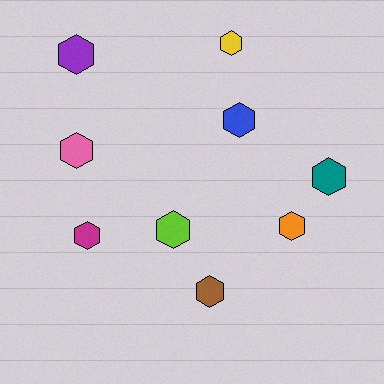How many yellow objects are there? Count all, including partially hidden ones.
There is 1 yellow object.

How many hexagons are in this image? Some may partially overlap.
There are 9 hexagons.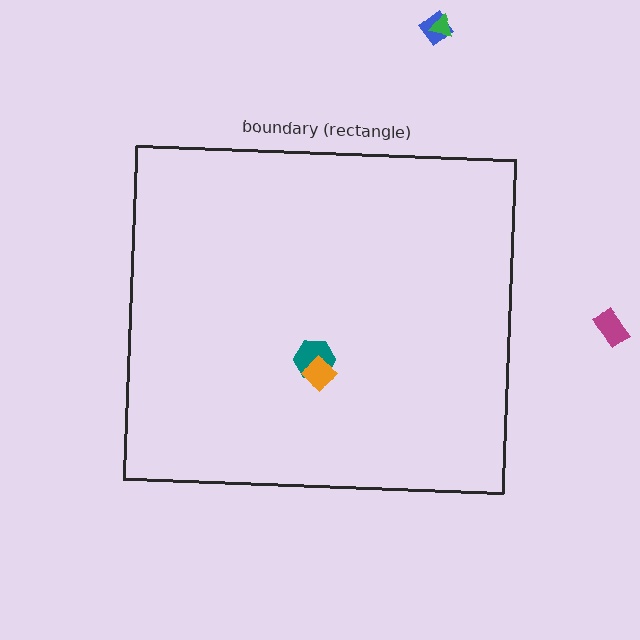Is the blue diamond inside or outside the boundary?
Outside.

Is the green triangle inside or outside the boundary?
Outside.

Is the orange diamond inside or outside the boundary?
Inside.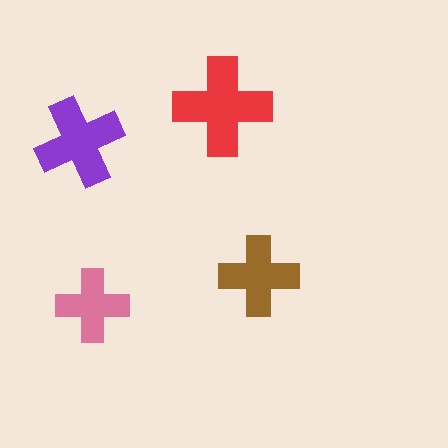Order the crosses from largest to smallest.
the red one, the purple one, the brown one, the pink one.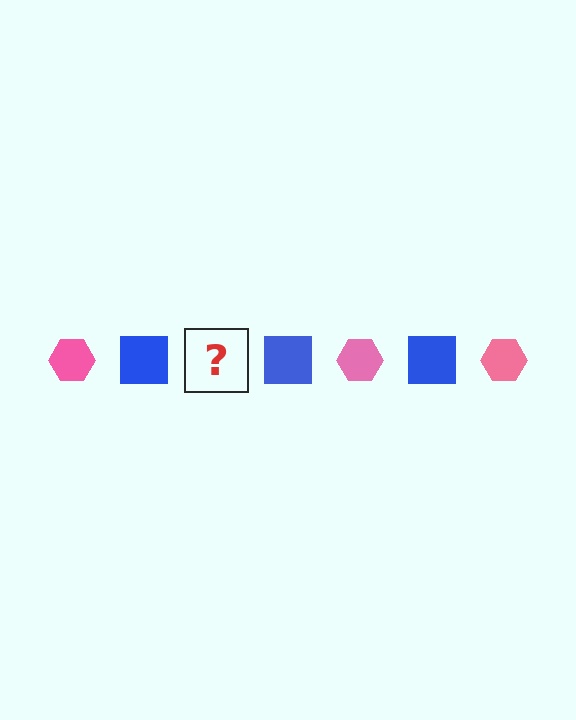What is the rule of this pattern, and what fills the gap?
The rule is that the pattern alternates between pink hexagon and blue square. The gap should be filled with a pink hexagon.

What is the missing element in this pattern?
The missing element is a pink hexagon.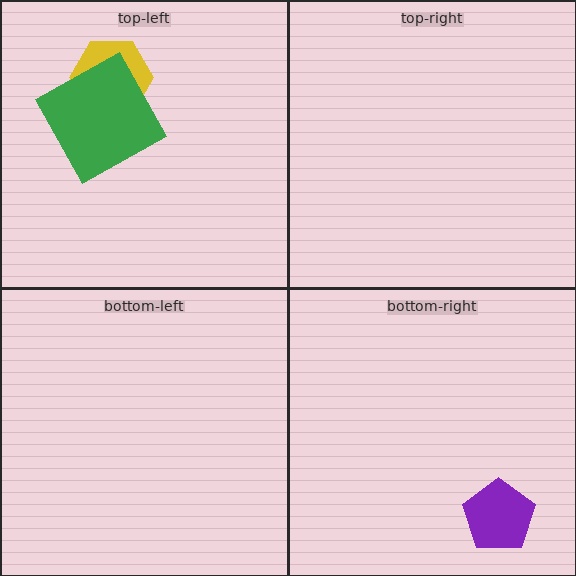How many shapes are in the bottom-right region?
1.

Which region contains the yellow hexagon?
The top-left region.